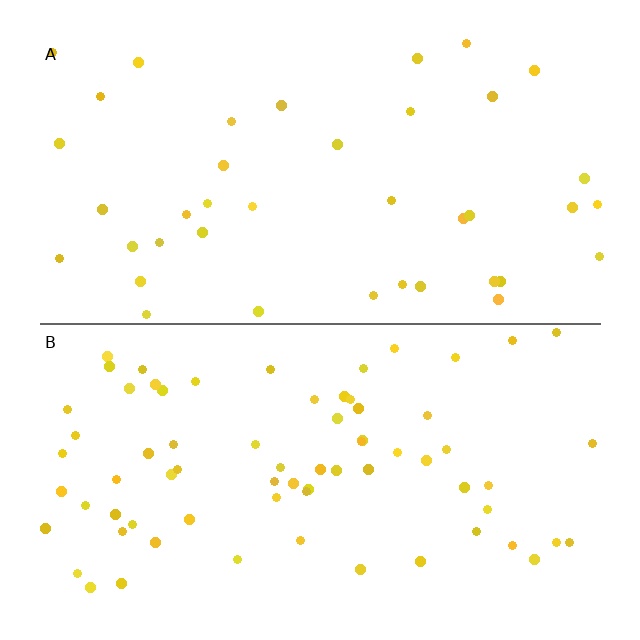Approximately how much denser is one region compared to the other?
Approximately 1.8× — region B over region A.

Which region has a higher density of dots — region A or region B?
B (the bottom).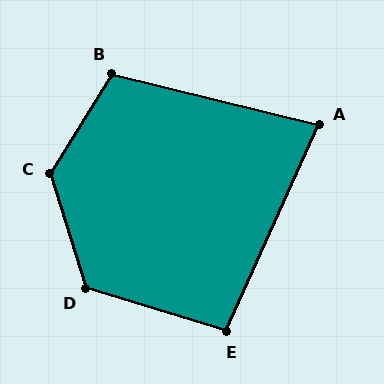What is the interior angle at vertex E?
Approximately 97 degrees (obtuse).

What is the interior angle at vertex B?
Approximately 108 degrees (obtuse).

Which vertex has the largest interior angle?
C, at approximately 131 degrees.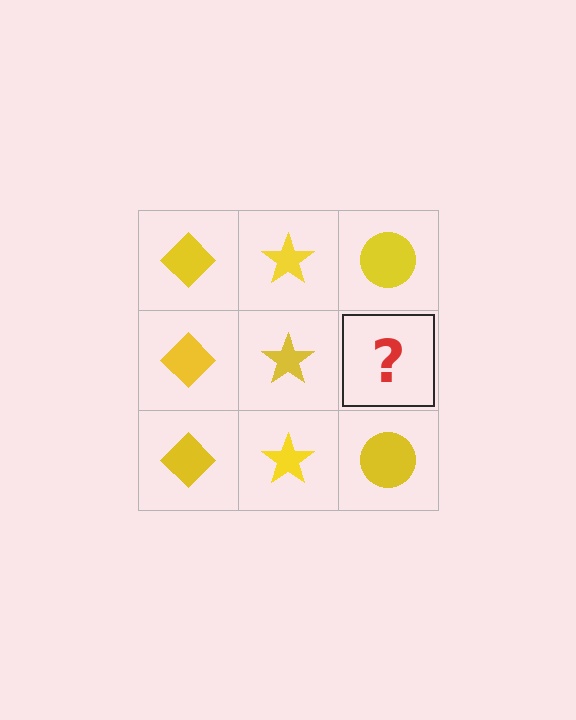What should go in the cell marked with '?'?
The missing cell should contain a yellow circle.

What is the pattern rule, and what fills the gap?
The rule is that each column has a consistent shape. The gap should be filled with a yellow circle.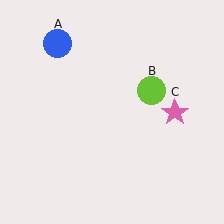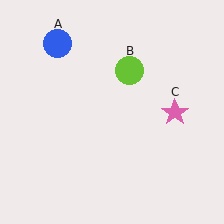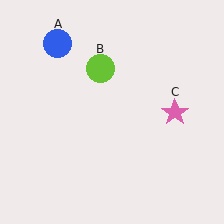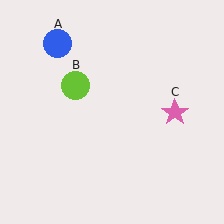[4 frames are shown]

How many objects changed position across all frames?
1 object changed position: lime circle (object B).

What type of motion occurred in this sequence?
The lime circle (object B) rotated counterclockwise around the center of the scene.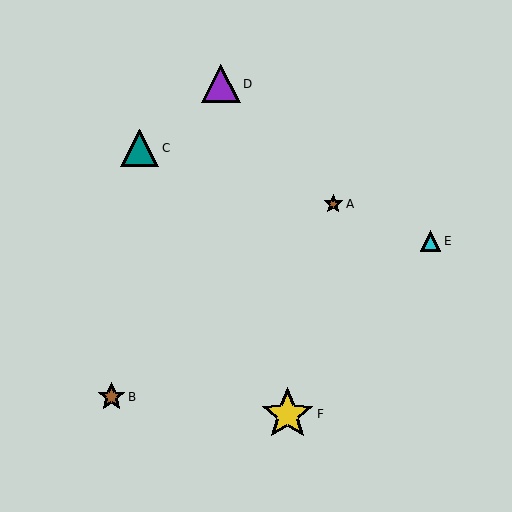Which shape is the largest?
The yellow star (labeled F) is the largest.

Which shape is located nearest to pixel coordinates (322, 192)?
The brown star (labeled A) at (333, 204) is nearest to that location.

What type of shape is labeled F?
Shape F is a yellow star.